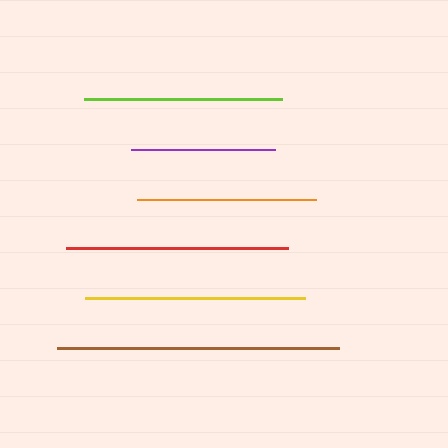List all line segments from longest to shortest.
From longest to shortest: brown, red, yellow, lime, orange, purple.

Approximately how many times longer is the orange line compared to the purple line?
The orange line is approximately 1.2 times the length of the purple line.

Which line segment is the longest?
The brown line is the longest at approximately 282 pixels.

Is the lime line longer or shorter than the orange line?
The lime line is longer than the orange line.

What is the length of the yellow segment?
The yellow segment is approximately 220 pixels long.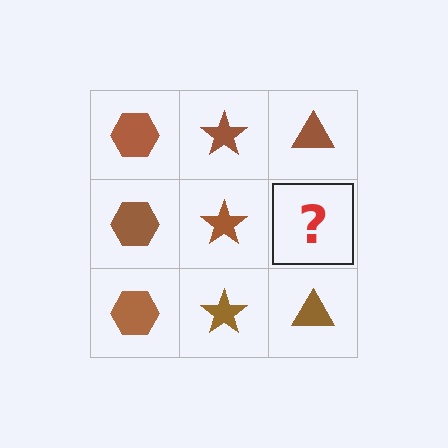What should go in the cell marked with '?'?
The missing cell should contain a brown triangle.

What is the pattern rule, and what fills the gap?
The rule is that each column has a consistent shape. The gap should be filled with a brown triangle.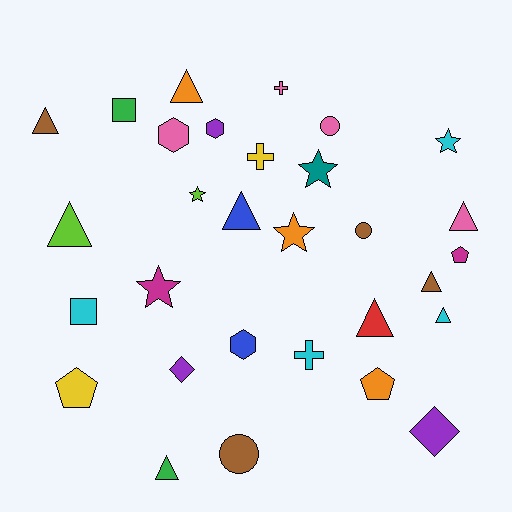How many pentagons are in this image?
There are 3 pentagons.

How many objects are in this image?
There are 30 objects.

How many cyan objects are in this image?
There are 4 cyan objects.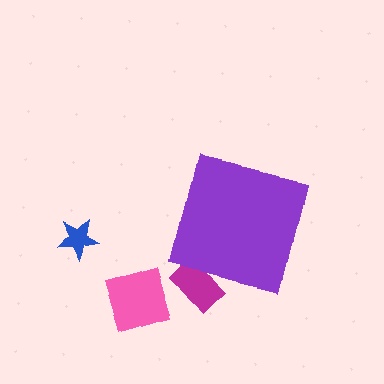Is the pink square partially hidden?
No, the pink square is fully visible.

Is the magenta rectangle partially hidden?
Yes, the magenta rectangle is partially hidden behind the purple square.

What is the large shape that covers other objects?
A purple square.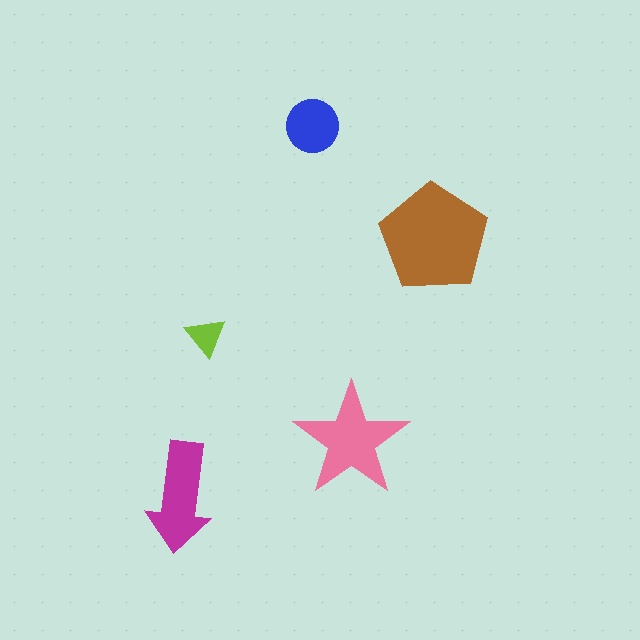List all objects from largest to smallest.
The brown pentagon, the pink star, the magenta arrow, the blue circle, the lime triangle.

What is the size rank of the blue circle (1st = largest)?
4th.